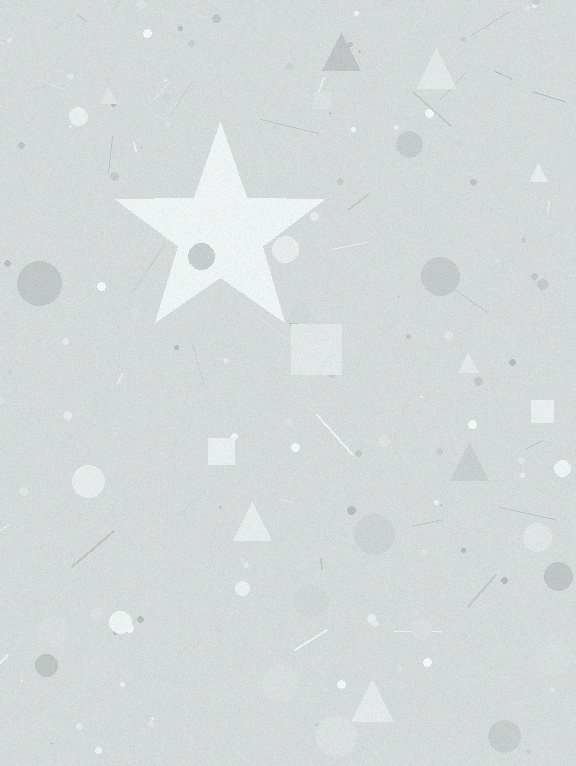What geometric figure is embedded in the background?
A star is embedded in the background.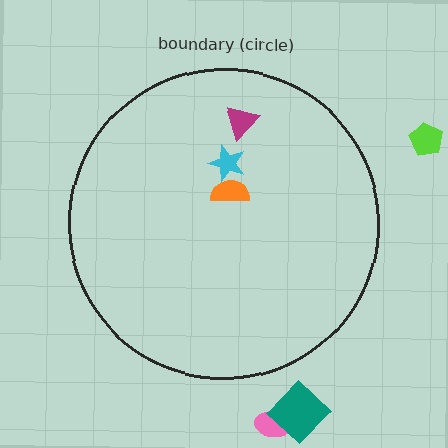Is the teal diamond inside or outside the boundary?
Outside.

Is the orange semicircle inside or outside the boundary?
Inside.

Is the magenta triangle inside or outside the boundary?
Inside.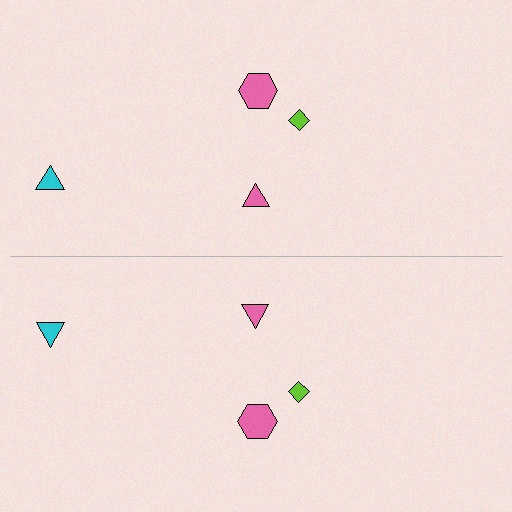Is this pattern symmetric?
Yes, this pattern has bilateral (reflection) symmetry.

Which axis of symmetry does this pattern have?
The pattern has a horizontal axis of symmetry running through the center of the image.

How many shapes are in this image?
There are 8 shapes in this image.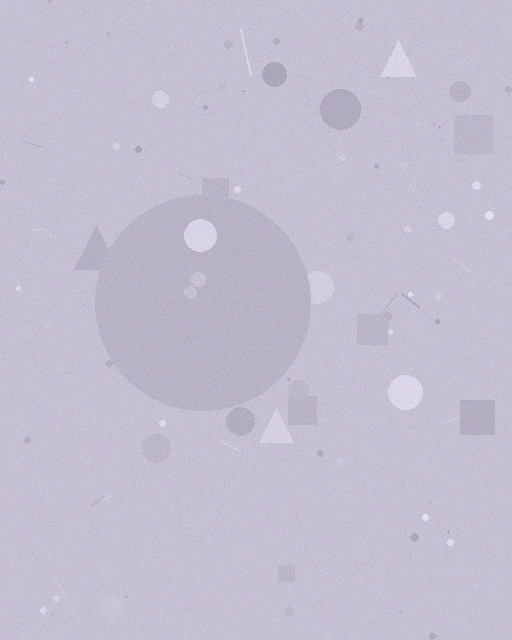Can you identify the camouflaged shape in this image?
The camouflaged shape is a circle.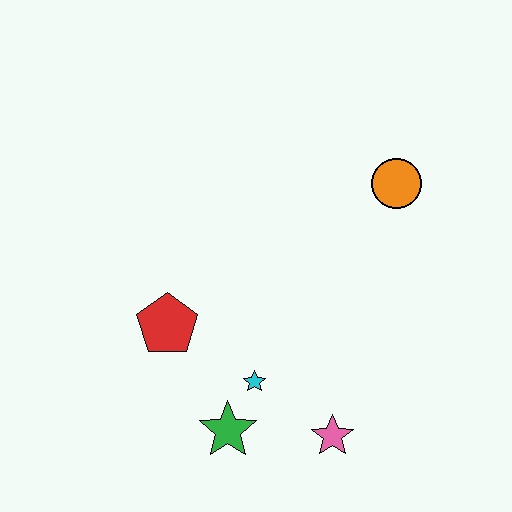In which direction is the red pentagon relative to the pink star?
The red pentagon is to the left of the pink star.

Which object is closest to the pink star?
The cyan star is closest to the pink star.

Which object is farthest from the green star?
The orange circle is farthest from the green star.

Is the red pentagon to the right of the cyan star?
No